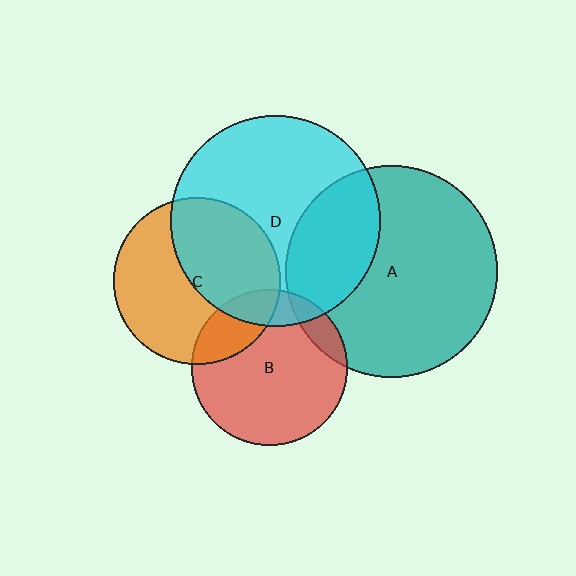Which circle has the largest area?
Circle A (teal).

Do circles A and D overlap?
Yes.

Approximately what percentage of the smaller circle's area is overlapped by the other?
Approximately 30%.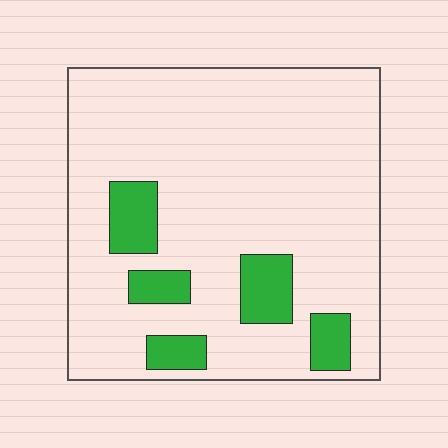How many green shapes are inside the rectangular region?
5.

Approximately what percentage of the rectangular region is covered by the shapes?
Approximately 15%.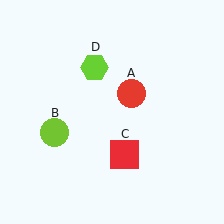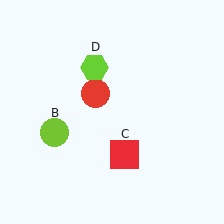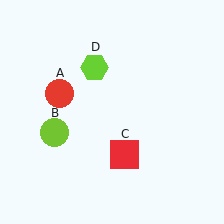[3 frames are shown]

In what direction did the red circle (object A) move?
The red circle (object A) moved left.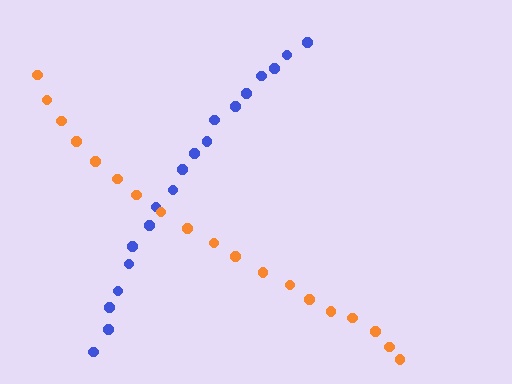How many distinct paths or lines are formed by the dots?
There are 2 distinct paths.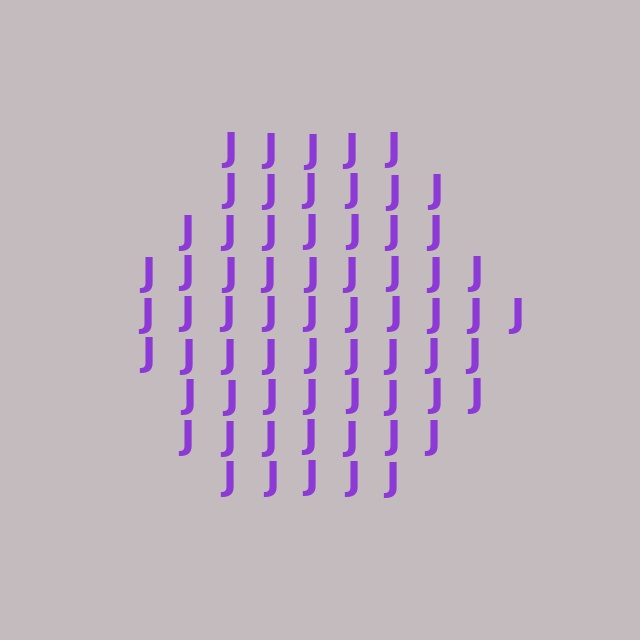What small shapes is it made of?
It is made of small letter J's.